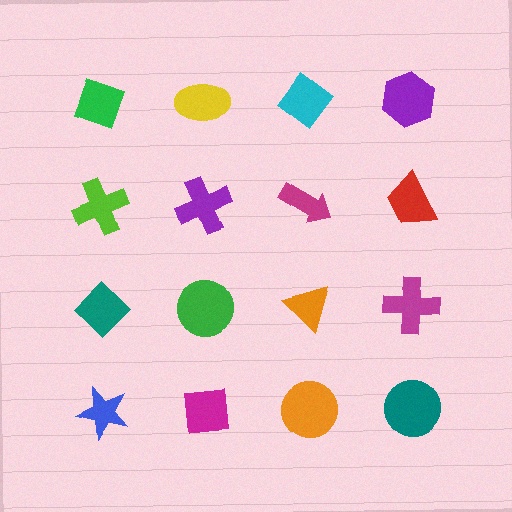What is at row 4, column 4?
A teal circle.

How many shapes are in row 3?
4 shapes.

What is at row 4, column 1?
A blue star.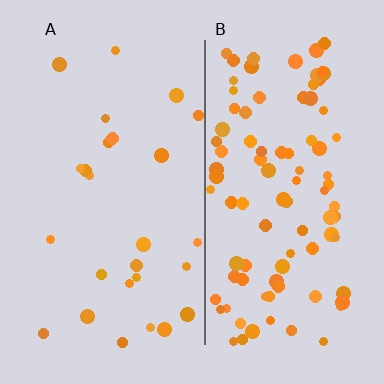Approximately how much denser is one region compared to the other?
Approximately 3.6× — region B over region A.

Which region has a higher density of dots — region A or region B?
B (the right).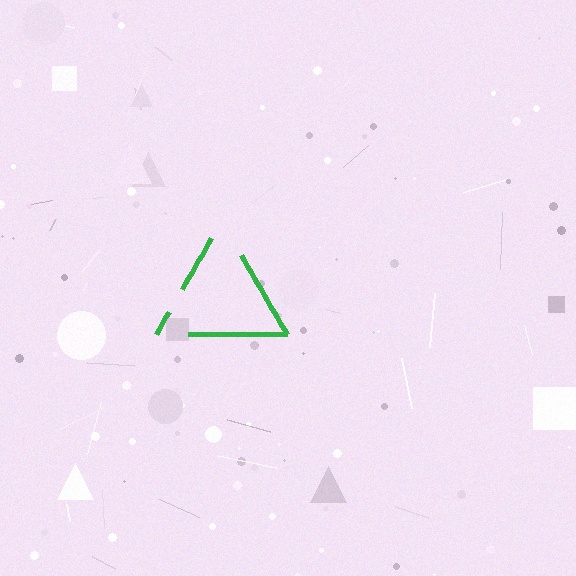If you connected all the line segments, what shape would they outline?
They would outline a triangle.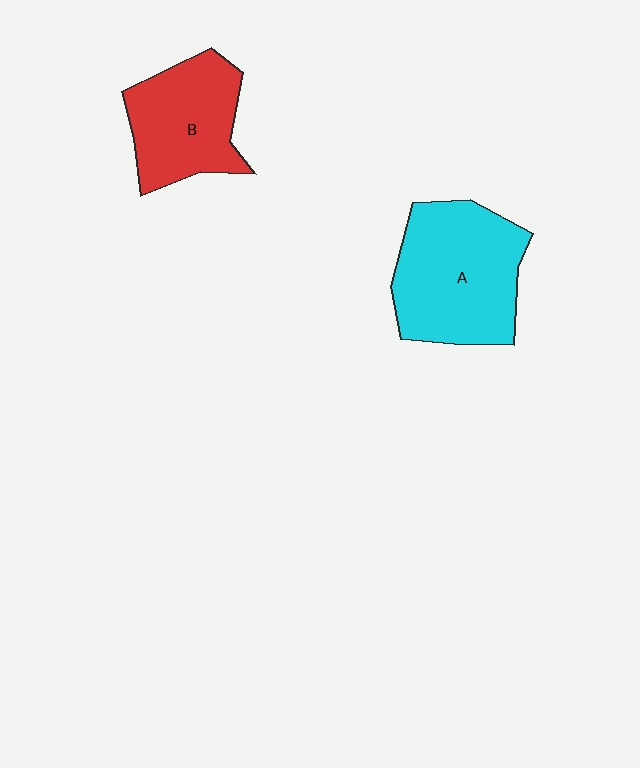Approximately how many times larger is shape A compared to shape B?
Approximately 1.3 times.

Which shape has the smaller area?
Shape B (red).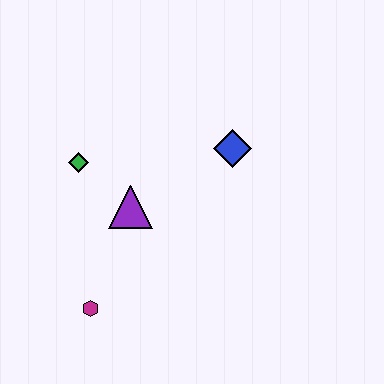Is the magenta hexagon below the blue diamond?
Yes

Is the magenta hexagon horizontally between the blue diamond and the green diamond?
Yes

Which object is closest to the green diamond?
The purple triangle is closest to the green diamond.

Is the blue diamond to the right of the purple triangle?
Yes